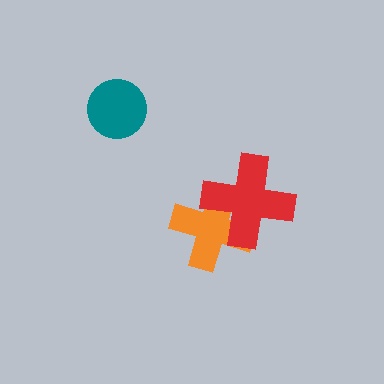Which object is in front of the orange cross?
The red cross is in front of the orange cross.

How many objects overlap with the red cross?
1 object overlaps with the red cross.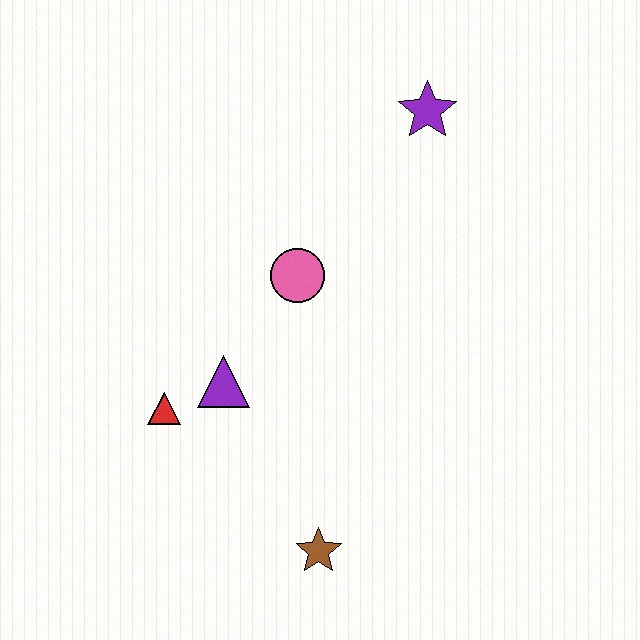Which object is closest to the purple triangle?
The red triangle is closest to the purple triangle.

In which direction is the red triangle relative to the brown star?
The red triangle is to the left of the brown star.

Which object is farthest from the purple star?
The brown star is farthest from the purple star.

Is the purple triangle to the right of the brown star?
No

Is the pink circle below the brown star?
No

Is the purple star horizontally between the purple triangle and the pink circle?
No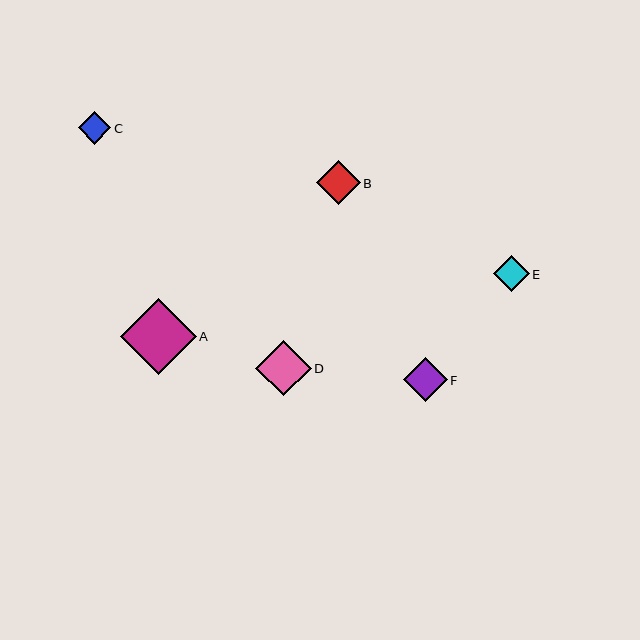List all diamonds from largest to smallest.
From largest to smallest: A, D, B, F, E, C.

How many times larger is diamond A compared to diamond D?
Diamond A is approximately 1.4 times the size of diamond D.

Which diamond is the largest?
Diamond A is the largest with a size of approximately 76 pixels.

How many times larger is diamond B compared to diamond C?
Diamond B is approximately 1.4 times the size of diamond C.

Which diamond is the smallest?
Diamond C is the smallest with a size of approximately 32 pixels.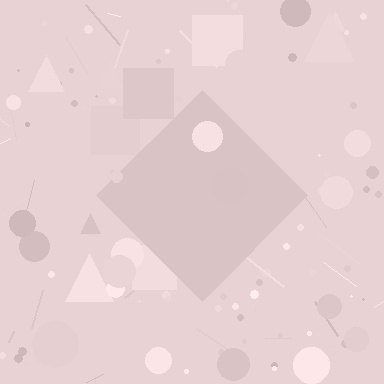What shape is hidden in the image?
A diamond is hidden in the image.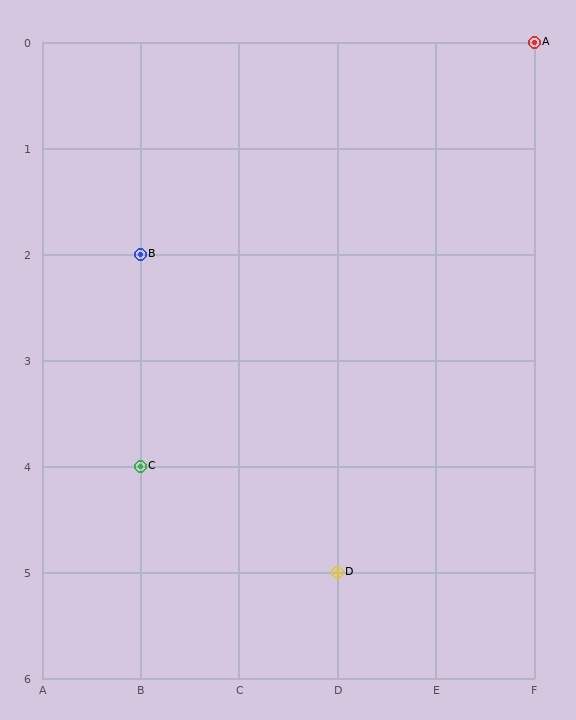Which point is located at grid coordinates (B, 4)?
Point C is at (B, 4).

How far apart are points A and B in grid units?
Points A and B are 4 columns and 2 rows apart (about 4.5 grid units diagonally).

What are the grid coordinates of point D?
Point D is at grid coordinates (D, 5).